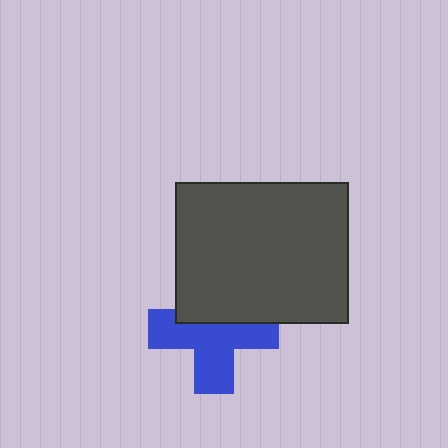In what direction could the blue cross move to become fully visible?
The blue cross could move down. That would shift it out from behind the dark gray rectangle entirely.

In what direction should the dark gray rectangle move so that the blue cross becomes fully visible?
The dark gray rectangle should move up. That is the shortest direction to clear the overlap and leave the blue cross fully visible.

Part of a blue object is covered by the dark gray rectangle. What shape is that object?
It is a cross.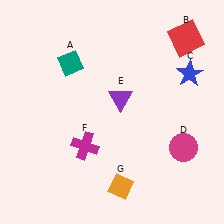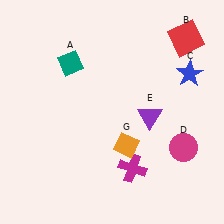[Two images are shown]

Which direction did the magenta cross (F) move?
The magenta cross (F) moved right.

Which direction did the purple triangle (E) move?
The purple triangle (E) moved right.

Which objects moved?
The objects that moved are: the purple triangle (E), the magenta cross (F), the orange diamond (G).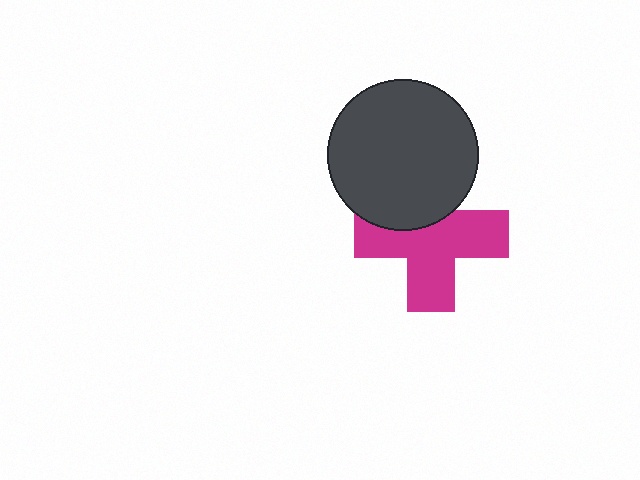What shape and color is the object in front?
The object in front is a dark gray circle.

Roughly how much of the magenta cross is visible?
Most of it is visible (roughly 67%).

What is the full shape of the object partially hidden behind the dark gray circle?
The partially hidden object is a magenta cross.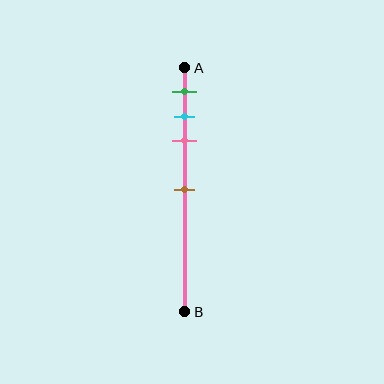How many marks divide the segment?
There are 4 marks dividing the segment.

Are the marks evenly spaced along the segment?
No, the marks are not evenly spaced.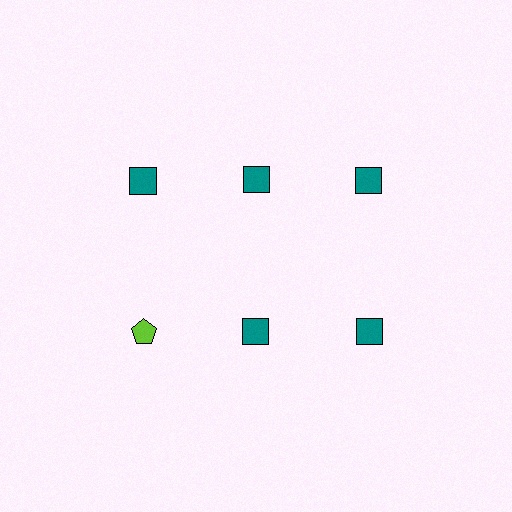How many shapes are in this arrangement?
There are 6 shapes arranged in a grid pattern.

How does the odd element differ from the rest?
It differs in both color (lime instead of teal) and shape (pentagon instead of square).